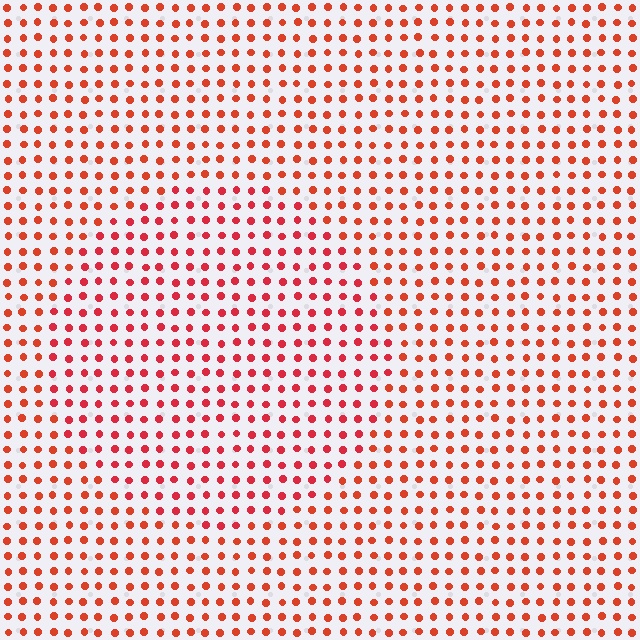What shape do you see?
I see a circle.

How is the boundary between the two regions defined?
The boundary is defined purely by a slight shift in hue (about 16 degrees). Spacing, size, and orientation are identical on both sides.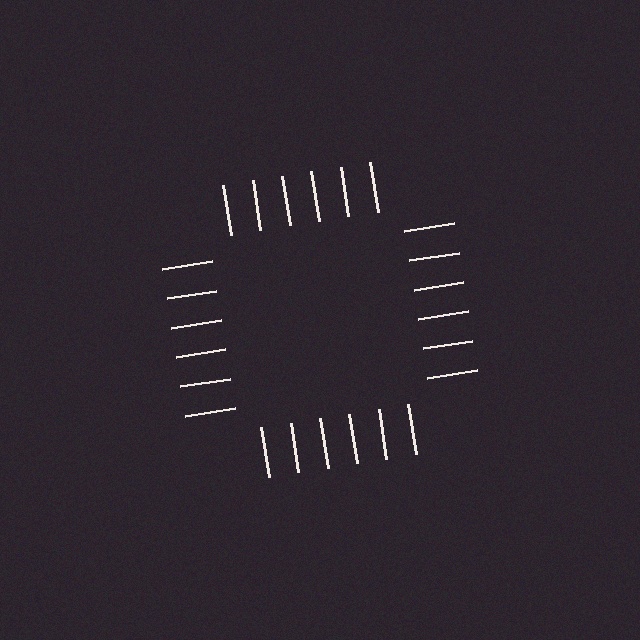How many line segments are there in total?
24 — 6 along each of the 4 edges.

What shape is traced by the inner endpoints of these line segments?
An illusory square — the line segments terminate on its edges but no continuous stroke is drawn.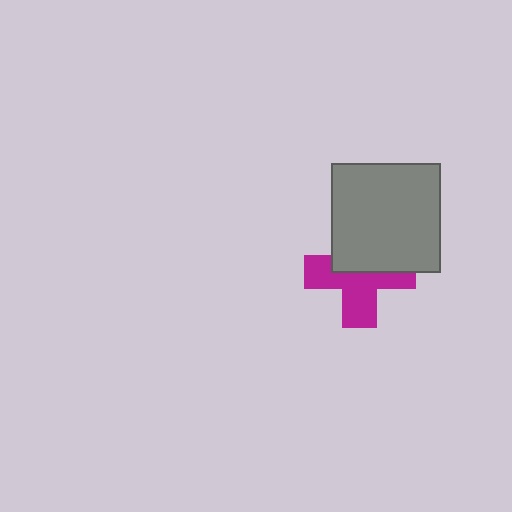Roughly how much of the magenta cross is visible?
About half of it is visible (roughly 55%).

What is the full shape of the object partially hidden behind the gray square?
The partially hidden object is a magenta cross.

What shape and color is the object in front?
The object in front is a gray square.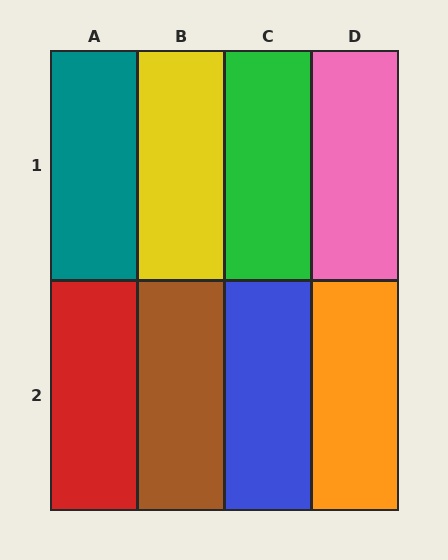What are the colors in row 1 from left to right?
Teal, yellow, green, pink.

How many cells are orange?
1 cell is orange.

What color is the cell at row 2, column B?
Brown.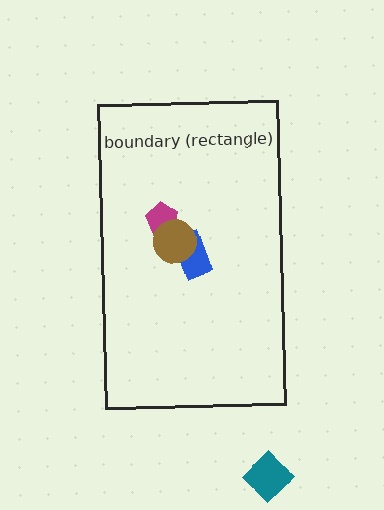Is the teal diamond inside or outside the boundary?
Outside.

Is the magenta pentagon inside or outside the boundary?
Inside.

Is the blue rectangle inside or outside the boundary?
Inside.